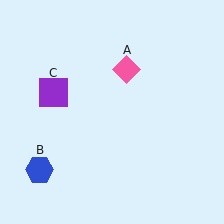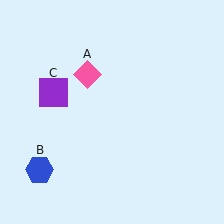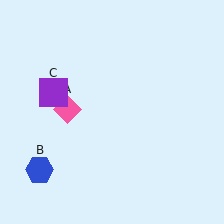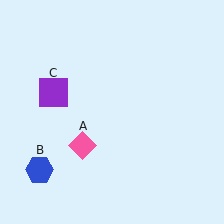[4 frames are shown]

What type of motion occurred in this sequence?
The pink diamond (object A) rotated counterclockwise around the center of the scene.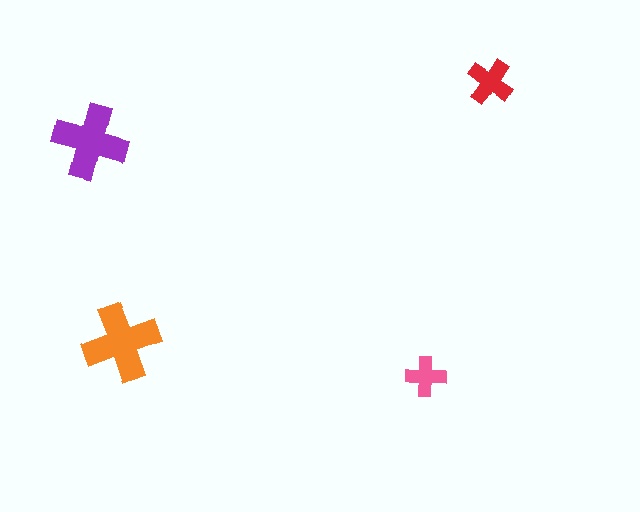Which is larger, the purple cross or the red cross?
The purple one.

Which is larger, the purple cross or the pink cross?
The purple one.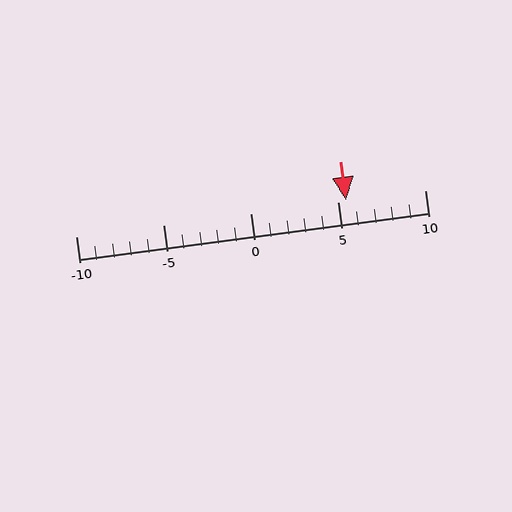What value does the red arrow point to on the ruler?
The red arrow points to approximately 6.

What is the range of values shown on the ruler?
The ruler shows values from -10 to 10.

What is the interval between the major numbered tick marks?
The major tick marks are spaced 5 units apart.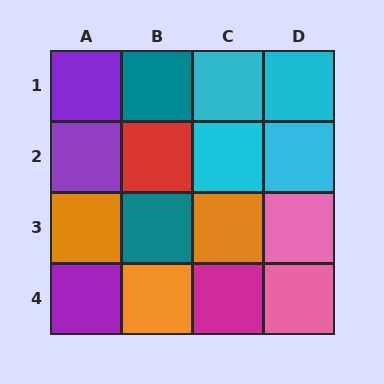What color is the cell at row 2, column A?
Purple.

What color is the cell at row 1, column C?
Cyan.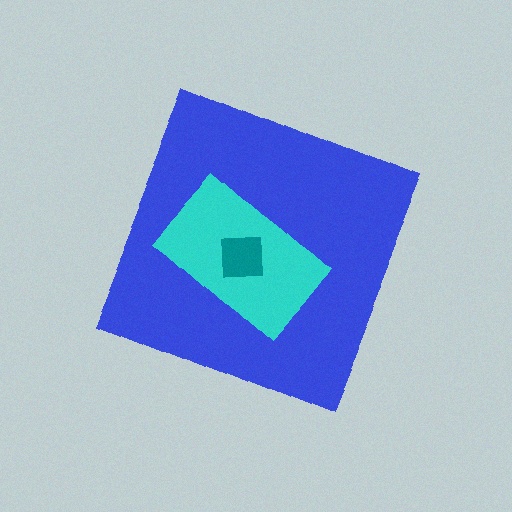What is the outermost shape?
The blue diamond.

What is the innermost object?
The teal square.